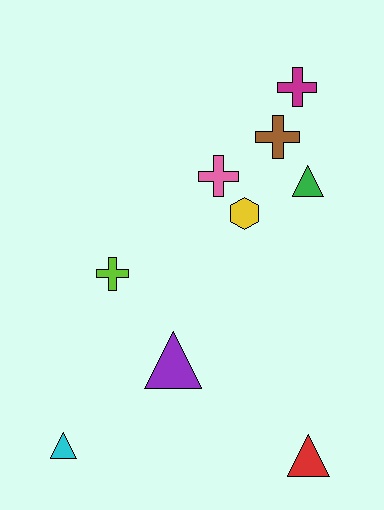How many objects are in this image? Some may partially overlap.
There are 9 objects.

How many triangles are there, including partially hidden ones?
There are 4 triangles.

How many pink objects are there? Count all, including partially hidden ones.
There is 1 pink object.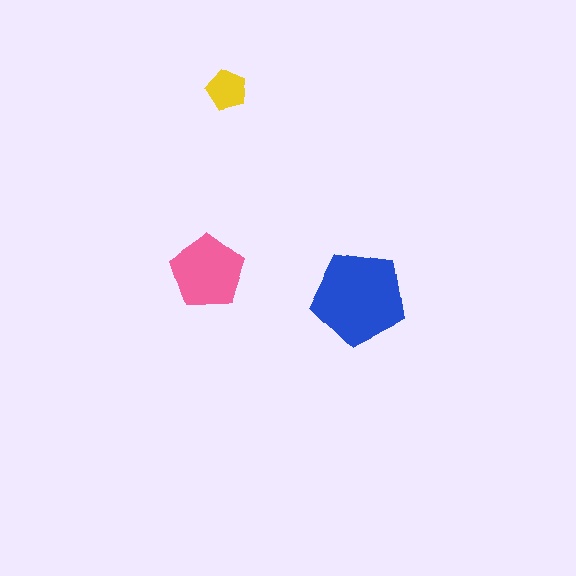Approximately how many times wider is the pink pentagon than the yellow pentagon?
About 2 times wider.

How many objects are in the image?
There are 3 objects in the image.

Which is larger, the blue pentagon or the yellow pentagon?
The blue one.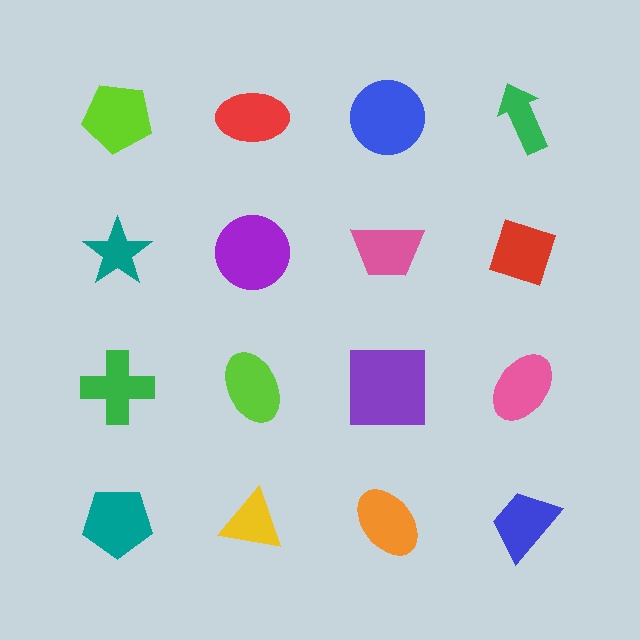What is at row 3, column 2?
A lime ellipse.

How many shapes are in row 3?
4 shapes.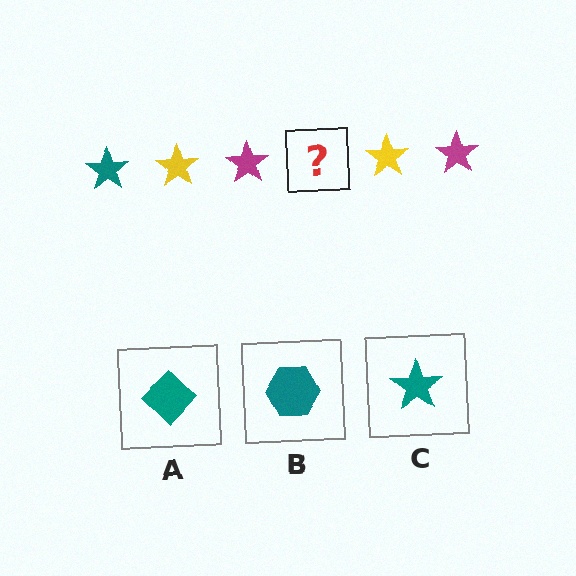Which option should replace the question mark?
Option C.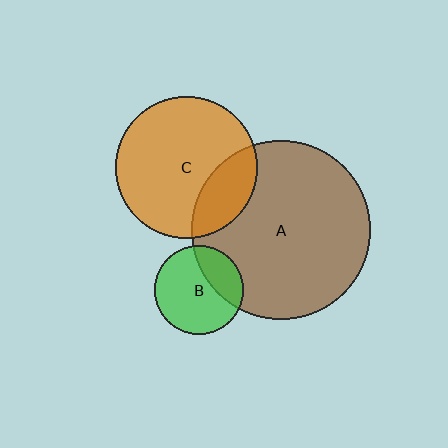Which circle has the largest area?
Circle A (brown).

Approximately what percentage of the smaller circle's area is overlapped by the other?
Approximately 25%.